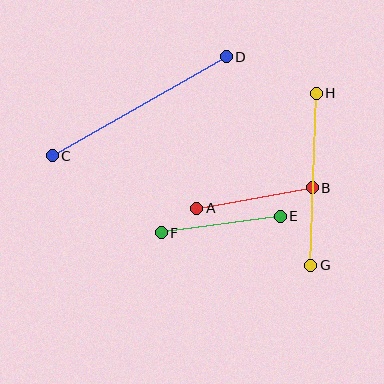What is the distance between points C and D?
The distance is approximately 201 pixels.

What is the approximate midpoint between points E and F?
The midpoint is at approximately (221, 224) pixels.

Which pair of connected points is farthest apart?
Points C and D are farthest apart.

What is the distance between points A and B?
The distance is approximately 118 pixels.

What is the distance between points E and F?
The distance is approximately 120 pixels.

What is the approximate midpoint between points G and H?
The midpoint is at approximately (314, 179) pixels.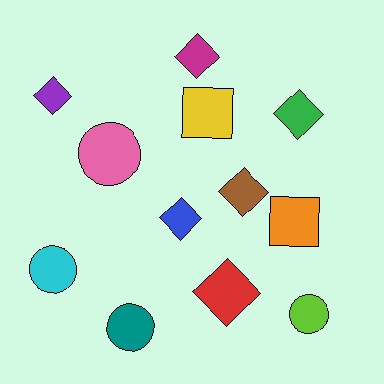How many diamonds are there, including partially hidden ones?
There are 6 diamonds.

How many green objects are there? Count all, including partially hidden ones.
There is 1 green object.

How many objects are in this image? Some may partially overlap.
There are 12 objects.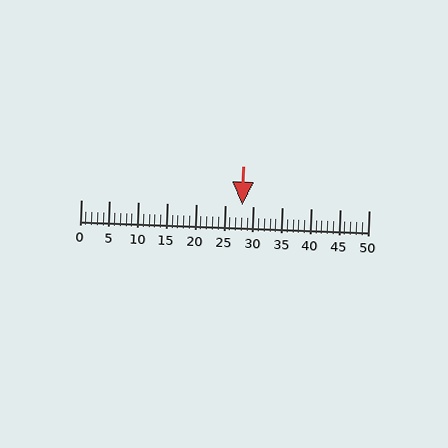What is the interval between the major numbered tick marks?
The major tick marks are spaced 5 units apart.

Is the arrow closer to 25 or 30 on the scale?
The arrow is closer to 30.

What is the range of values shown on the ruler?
The ruler shows values from 0 to 50.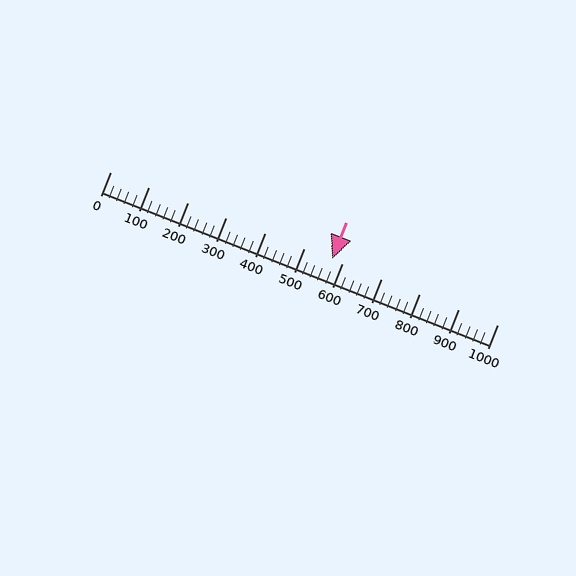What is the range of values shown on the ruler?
The ruler shows values from 0 to 1000.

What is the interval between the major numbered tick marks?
The major tick marks are spaced 100 units apart.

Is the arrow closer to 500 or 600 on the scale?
The arrow is closer to 600.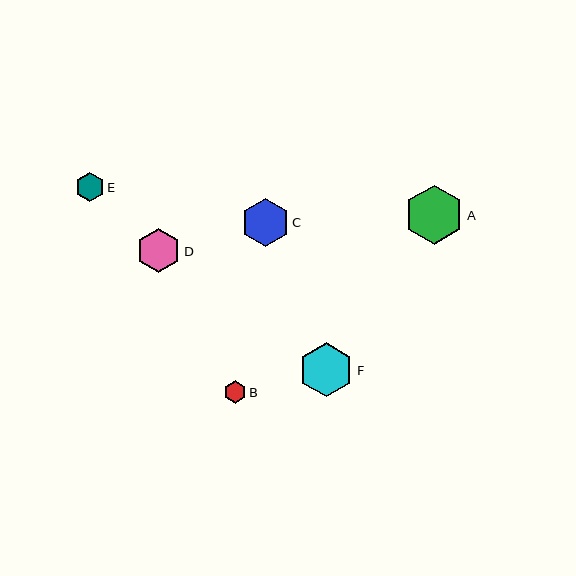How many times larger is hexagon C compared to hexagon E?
Hexagon C is approximately 1.7 times the size of hexagon E.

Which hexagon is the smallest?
Hexagon B is the smallest with a size of approximately 22 pixels.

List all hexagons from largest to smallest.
From largest to smallest: A, F, C, D, E, B.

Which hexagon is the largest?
Hexagon A is the largest with a size of approximately 59 pixels.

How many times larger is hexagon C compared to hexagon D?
Hexagon C is approximately 1.1 times the size of hexagon D.